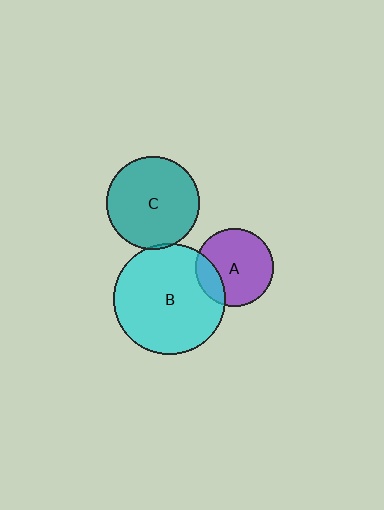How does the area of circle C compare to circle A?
Approximately 1.4 times.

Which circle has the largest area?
Circle B (cyan).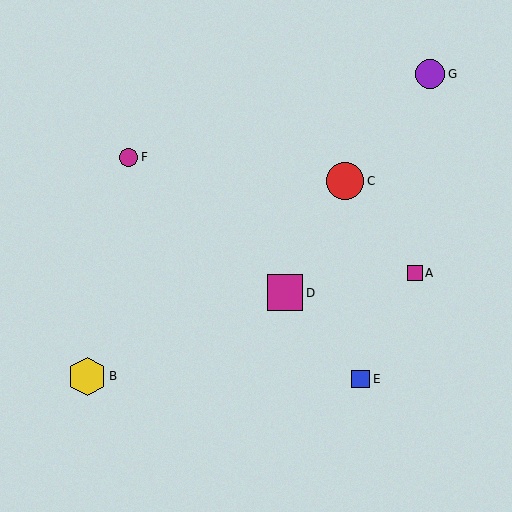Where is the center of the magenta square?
The center of the magenta square is at (415, 273).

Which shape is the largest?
The yellow hexagon (labeled B) is the largest.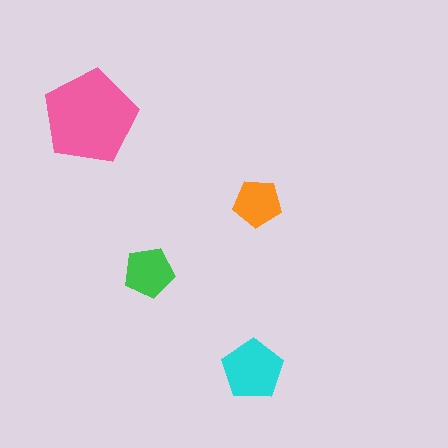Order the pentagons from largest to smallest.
the pink one, the cyan one, the green one, the orange one.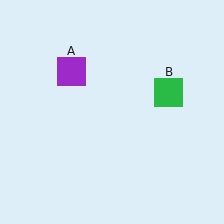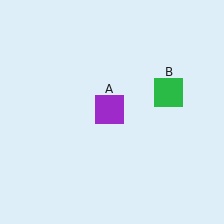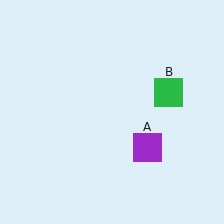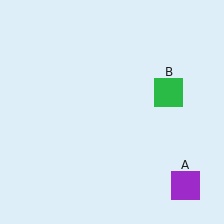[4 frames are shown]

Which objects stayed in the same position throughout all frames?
Green square (object B) remained stationary.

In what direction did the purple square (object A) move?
The purple square (object A) moved down and to the right.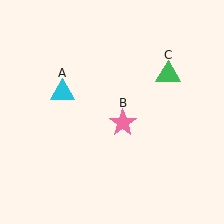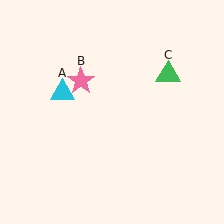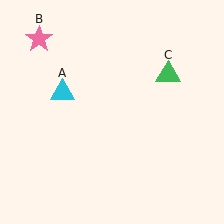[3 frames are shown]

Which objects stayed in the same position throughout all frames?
Cyan triangle (object A) and green triangle (object C) remained stationary.